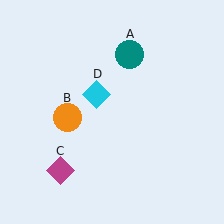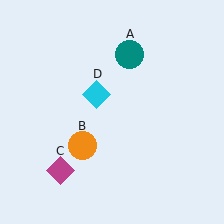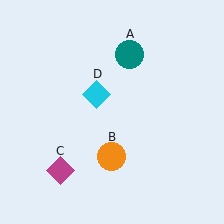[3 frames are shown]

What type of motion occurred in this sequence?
The orange circle (object B) rotated counterclockwise around the center of the scene.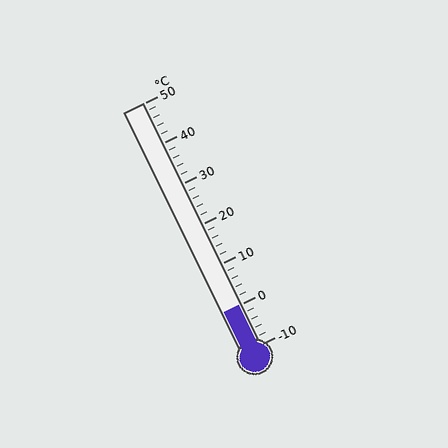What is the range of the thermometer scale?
The thermometer scale ranges from -10°C to 50°C.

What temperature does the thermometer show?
The thermometer shows approximately 0°C.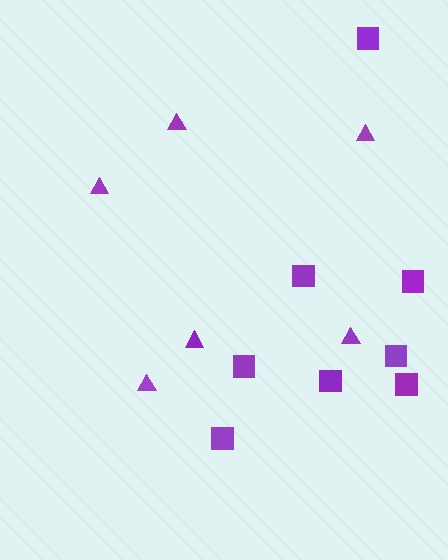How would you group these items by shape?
There are 2 groups: one group of squares (8) and one group of triangles (6).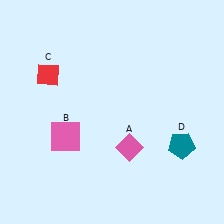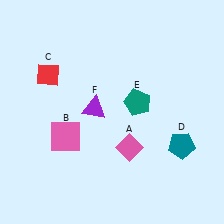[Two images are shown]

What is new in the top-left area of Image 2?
A purple triangle (F) was added in the top-left area of Image 2.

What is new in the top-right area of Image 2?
A teal pentagon (E) was added in the top-right area of Image 2.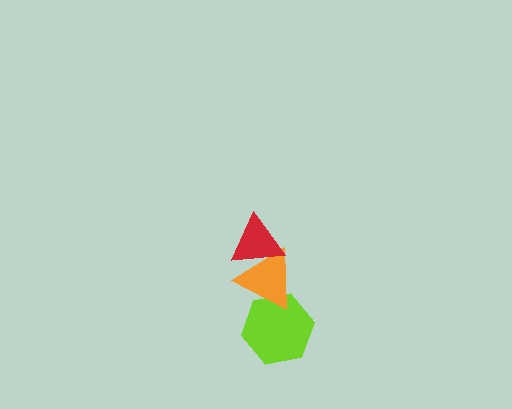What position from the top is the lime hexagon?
The lime hexagon is 3rd from the top.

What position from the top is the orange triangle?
The orange triangle is 2nd from the top.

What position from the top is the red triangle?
The red triangle is 1st from the top.